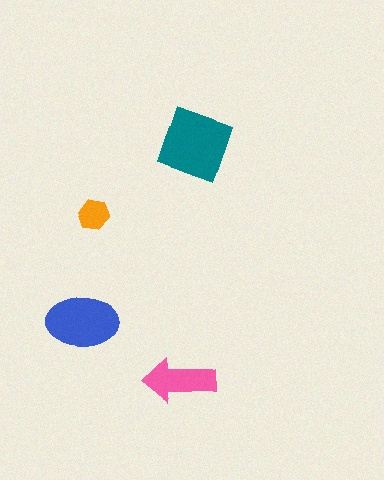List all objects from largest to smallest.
The teal diamond, the blue ellipse, the pink arrow, the orange hexagon.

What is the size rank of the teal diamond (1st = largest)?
1st.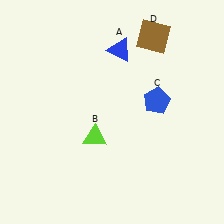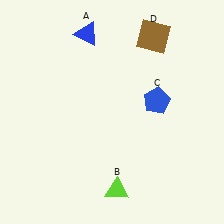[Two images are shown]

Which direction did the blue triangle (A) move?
The blue triangle (A) moved left.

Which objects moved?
The objects that moved are: the blue triangle (A), the lime triangle (B).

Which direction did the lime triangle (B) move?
The lime triangle (B) moved down.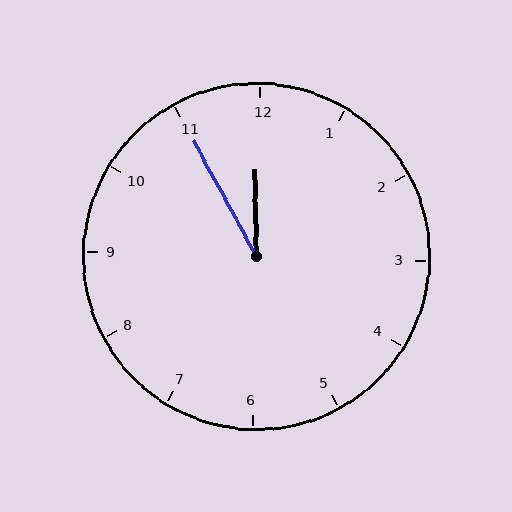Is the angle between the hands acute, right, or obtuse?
It is acute.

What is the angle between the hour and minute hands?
Approximately 28 degrees.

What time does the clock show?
11:55.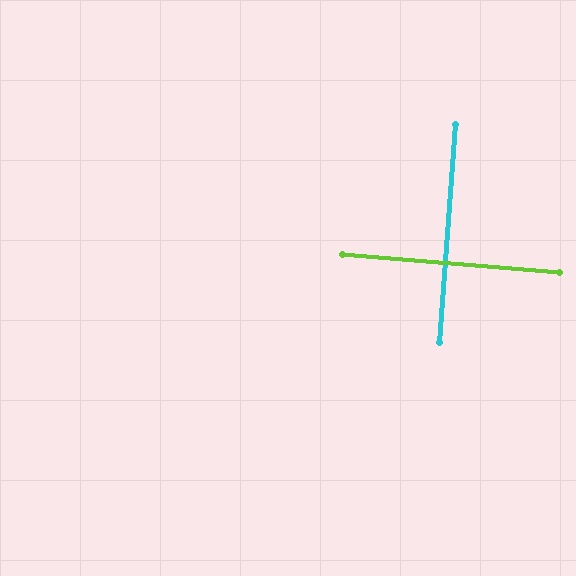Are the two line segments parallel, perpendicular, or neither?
Perpendicular — they meet at approximately 90°.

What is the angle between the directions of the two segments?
Approximately 90 degrees.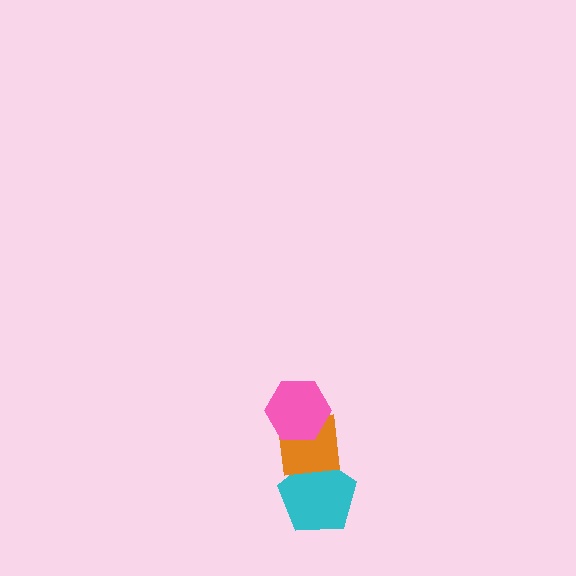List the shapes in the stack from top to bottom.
From top to bottom: the pink hexagon, the orange square, the cyan pentagon.